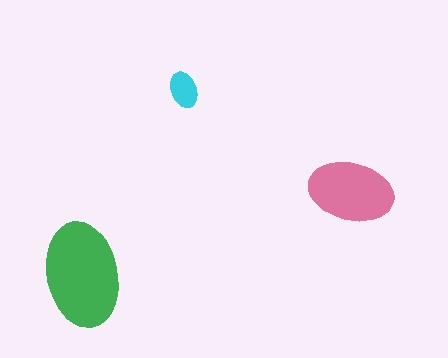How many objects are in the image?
There are 3 objects in the image.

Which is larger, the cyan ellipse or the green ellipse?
The green one.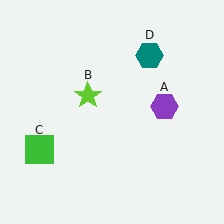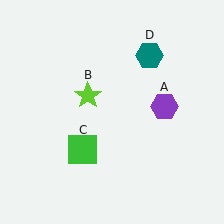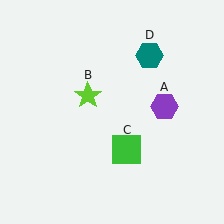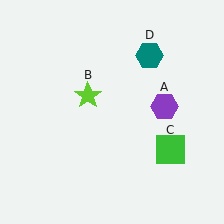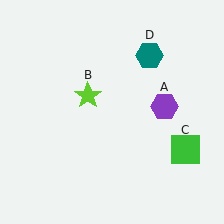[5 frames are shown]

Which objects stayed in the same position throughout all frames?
Purple hexagon (object A) and lime star (object B) and teal hexagon (object D) remained stationary.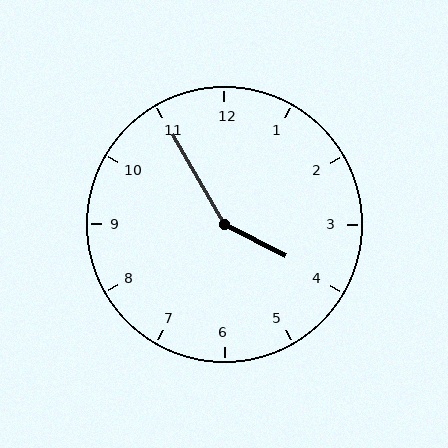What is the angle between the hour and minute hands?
Approximately 148 degrees.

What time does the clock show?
3:55.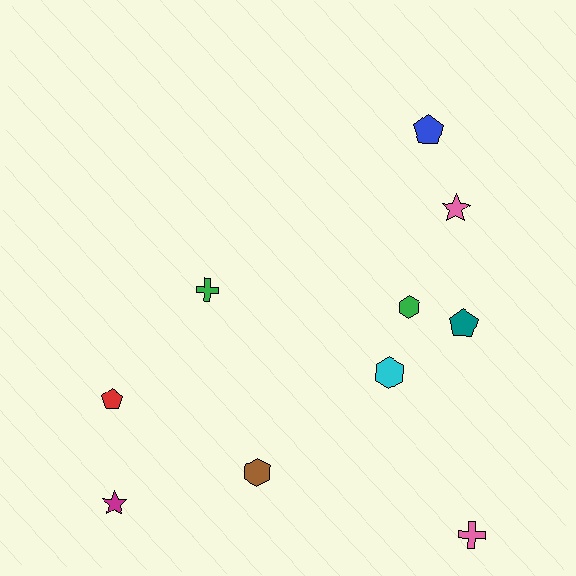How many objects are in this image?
There are 10 objects.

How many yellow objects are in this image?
There are no yellow objects.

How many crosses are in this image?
There are 2 crosses.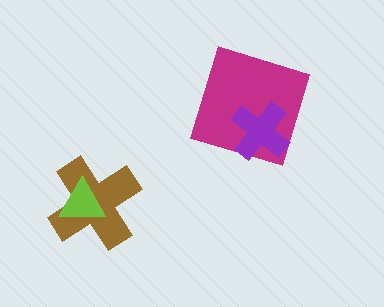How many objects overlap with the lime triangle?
1 object overlaps with the lime triangle.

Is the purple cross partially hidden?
No, no other shape covers it.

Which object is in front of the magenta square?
The purple cross is in front of the magenta square.